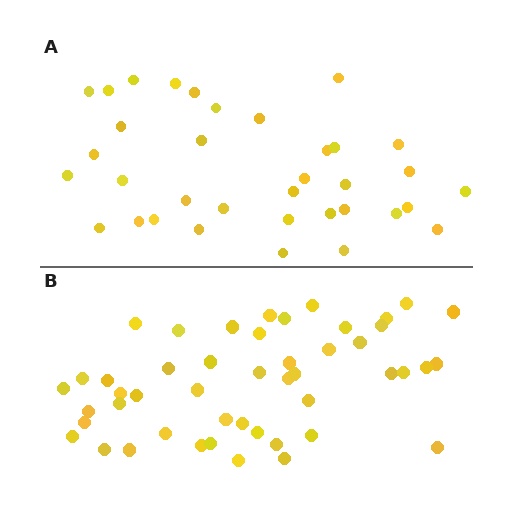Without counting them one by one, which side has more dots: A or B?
Region B (the bottom region) has more dots.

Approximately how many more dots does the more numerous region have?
Region B has approximately 15 more dots than region A.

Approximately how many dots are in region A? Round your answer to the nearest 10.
About 40 dots. (The exact count is 35, which rounds to 40.)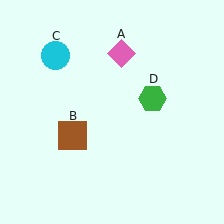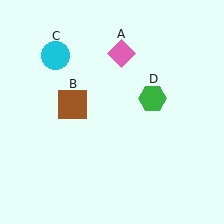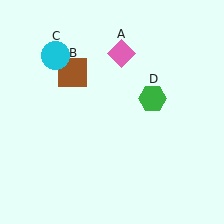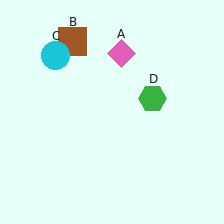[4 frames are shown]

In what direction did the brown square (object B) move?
The brown square (object B) moved up.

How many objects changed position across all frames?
1 object changed position: brown square (object B).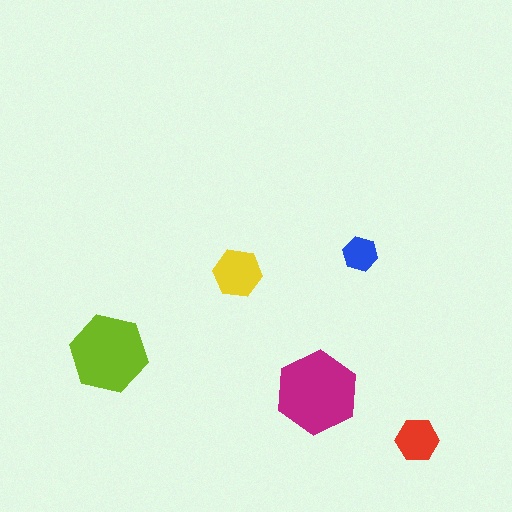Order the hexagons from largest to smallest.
the magenta one, the lime one, the yellow one, the red one, the blue one.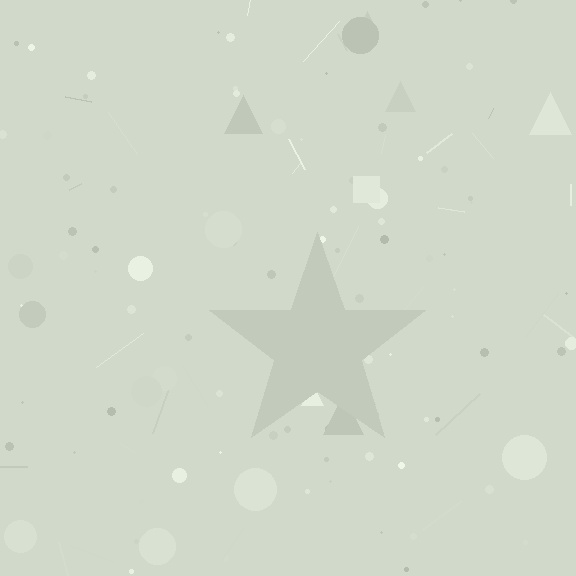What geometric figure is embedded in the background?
A star is embedded in the background.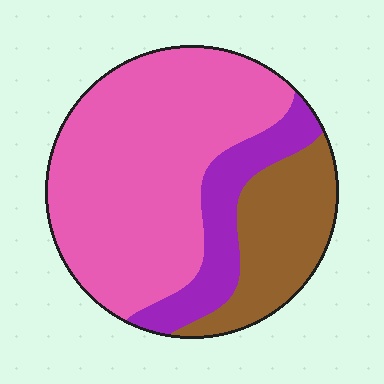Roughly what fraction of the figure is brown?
Brown takes up about one fifth (1/5) of the figure.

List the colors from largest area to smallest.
From largest to smallest: pink, brown, purple.